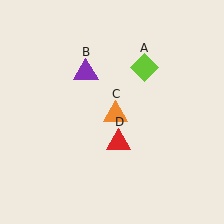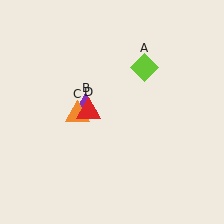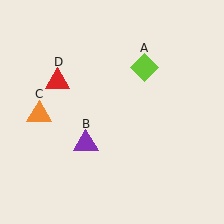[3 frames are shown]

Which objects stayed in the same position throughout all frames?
Lime diamond (object A) remained stationary.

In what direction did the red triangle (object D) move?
The red triangle (object D) moved up and to the left.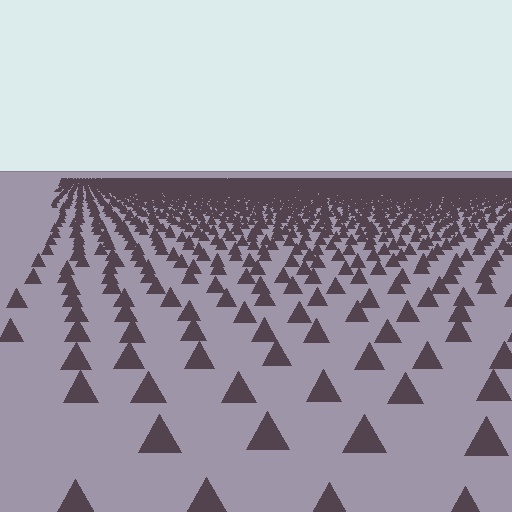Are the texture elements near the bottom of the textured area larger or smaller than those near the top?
Larger. Near the bottom, elements are closer to the viewer and appear at a bigger on-screen size.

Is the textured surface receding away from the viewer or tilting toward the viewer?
The surface is receding away from the viewer. Texture elements get smaller and denser toward the top.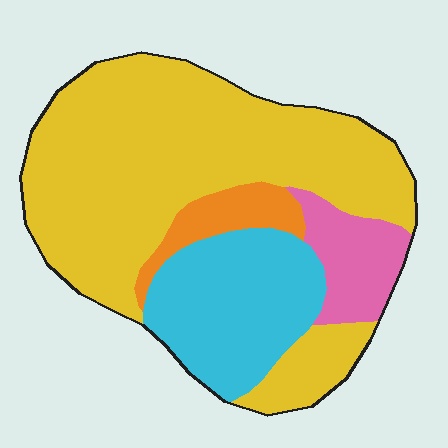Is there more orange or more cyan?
Cyan.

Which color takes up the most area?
Yellow, at roughly 60%.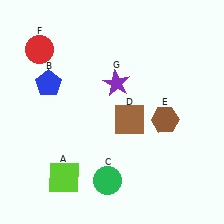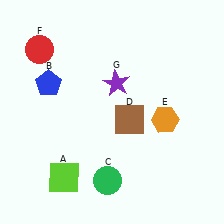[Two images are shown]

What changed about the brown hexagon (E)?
In Image 1, E is brown. In Image 2, it changed to orange.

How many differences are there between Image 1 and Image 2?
There is 1 difference between the two images.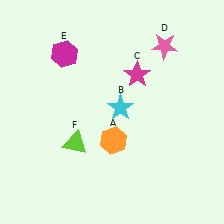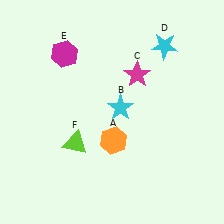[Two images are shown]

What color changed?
The star (D) changed from pink in Image 1 to cyan in Image 2.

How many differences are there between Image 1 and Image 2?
There is 1 difference between the two images.